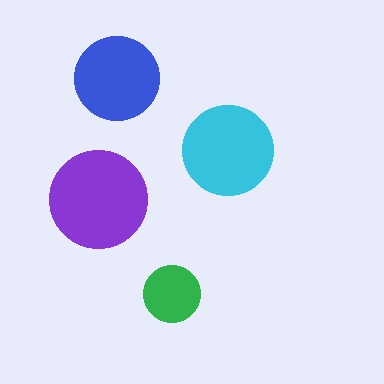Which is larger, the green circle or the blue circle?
The blue one.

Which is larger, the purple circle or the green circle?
The purple one.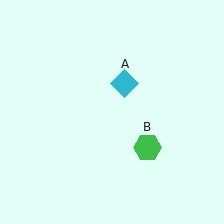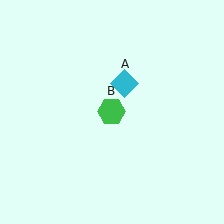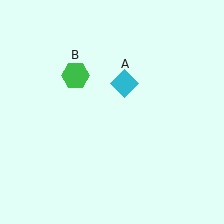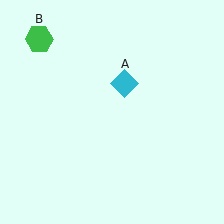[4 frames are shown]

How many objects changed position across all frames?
1 object changed position: green hexagon (object B).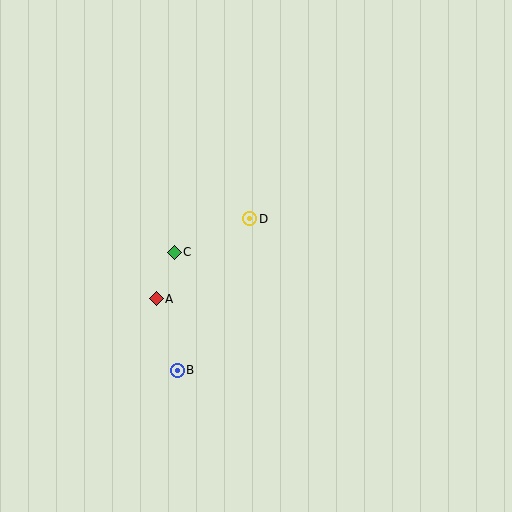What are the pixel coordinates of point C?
Point C is at (174, 252).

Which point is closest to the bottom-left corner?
Point B is closest to the bottom-left corner.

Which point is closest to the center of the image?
Point D at (250, 219) is closest to the center.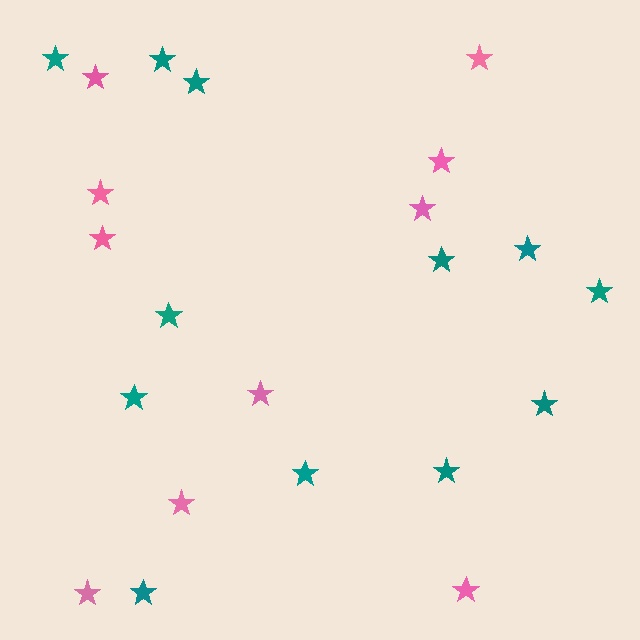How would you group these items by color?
There are 2 groups: one group of pink stars (10) and one group of teal stars (12).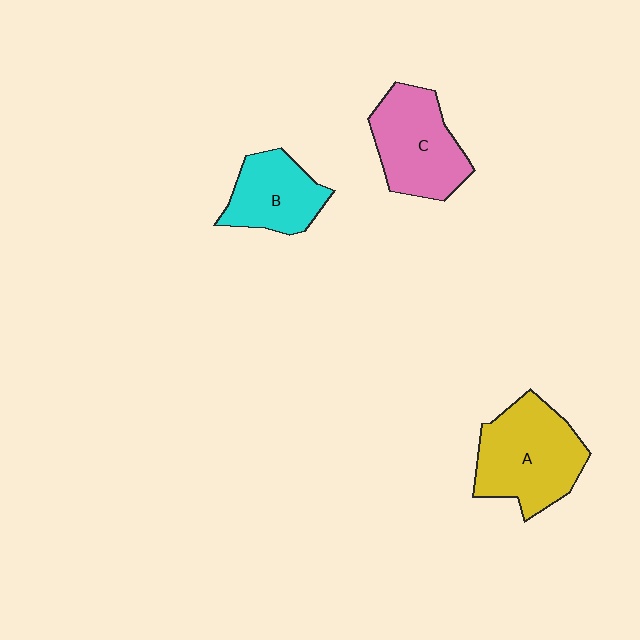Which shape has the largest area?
Shape A (yellow).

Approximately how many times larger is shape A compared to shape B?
Approximately 1.5 times.